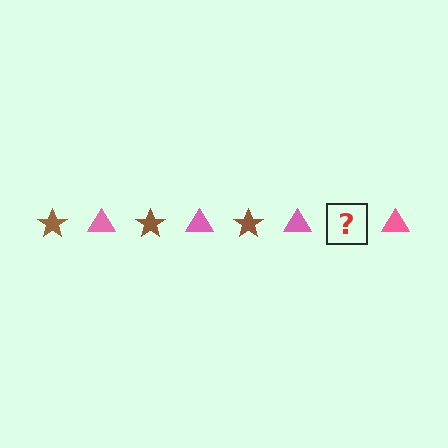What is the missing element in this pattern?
The missing element is a brown star.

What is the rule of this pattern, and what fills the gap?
The rule is that the pattern alternates between brown star and pink triangle. The gap should be filled with a brown star.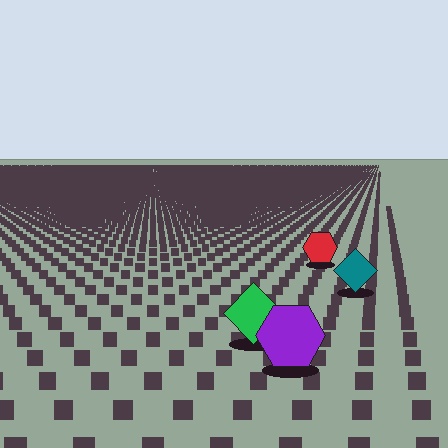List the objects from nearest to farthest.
From nearest to farthest: the purple hexagon, the green diamond, the teal diamond, the red hexagon.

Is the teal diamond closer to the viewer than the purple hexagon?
No. The purple hexagon is closer — you can tell from the texture gradient: the ground texture is coarser near it.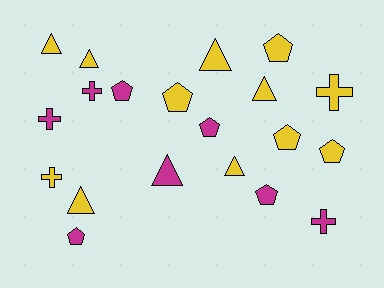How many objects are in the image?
There are 20 objects.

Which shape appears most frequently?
Pentagon, with 8 objects.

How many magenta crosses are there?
There are 3 magenta crosses.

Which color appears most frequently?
Yellow, with 12 objects.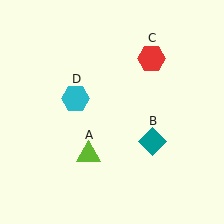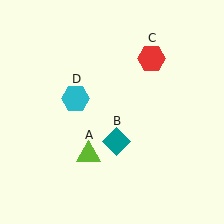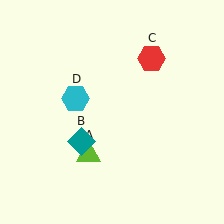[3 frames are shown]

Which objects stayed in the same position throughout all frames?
Lime triangle (object A) and red hexagon (object C) and cyan hexagon (object D) remained stationary.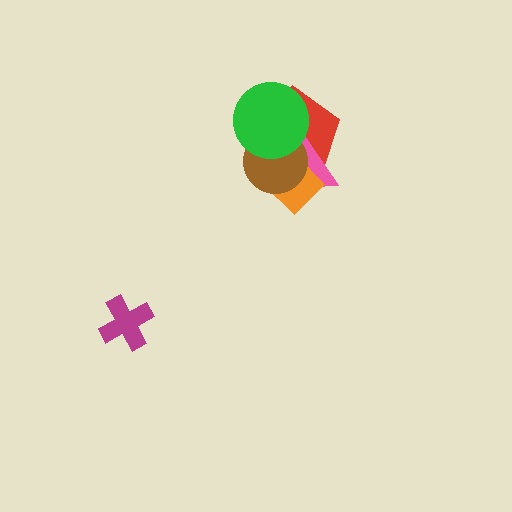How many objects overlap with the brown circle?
4 objects overlap with the brown circle.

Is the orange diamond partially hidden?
Yes, it is partially covered by another shape.